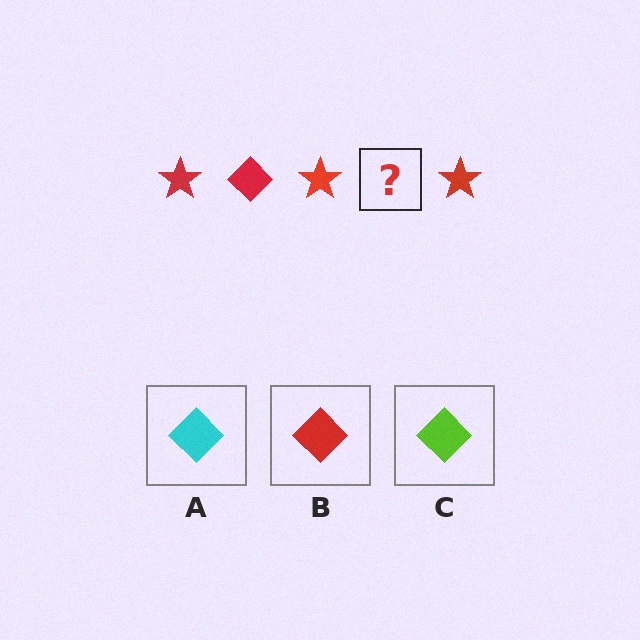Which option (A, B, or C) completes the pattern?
B.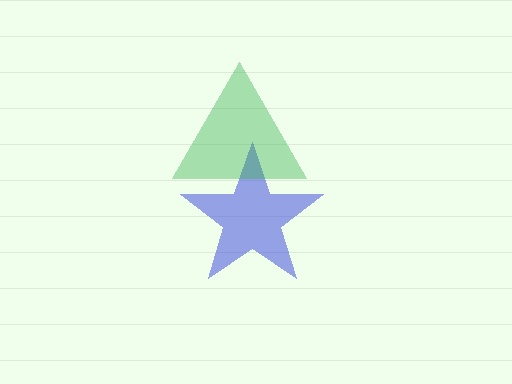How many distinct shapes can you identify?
There are 2 distinct shapes: a blue star, a green triangle.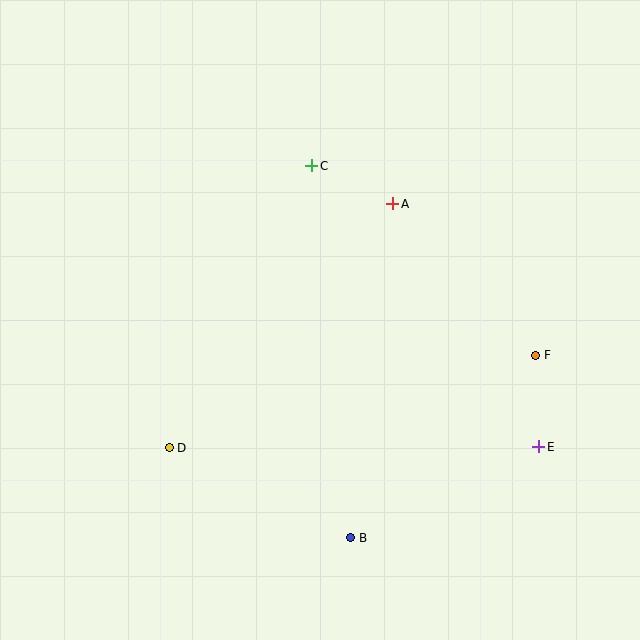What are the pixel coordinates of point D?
Point D is at (169, 448).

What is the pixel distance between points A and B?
The distance between A and B is 337 pixels.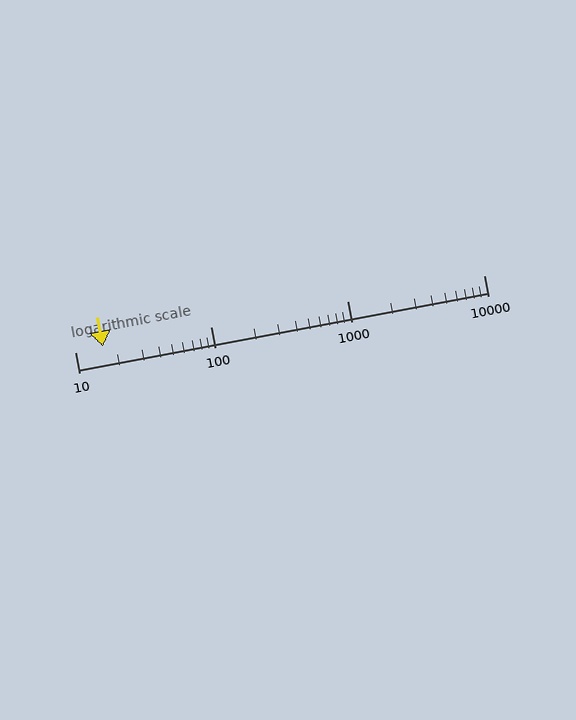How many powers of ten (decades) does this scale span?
The scale spans 3 decades, from 10 to 10000.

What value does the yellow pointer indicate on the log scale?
The pointer indicates approximately 16.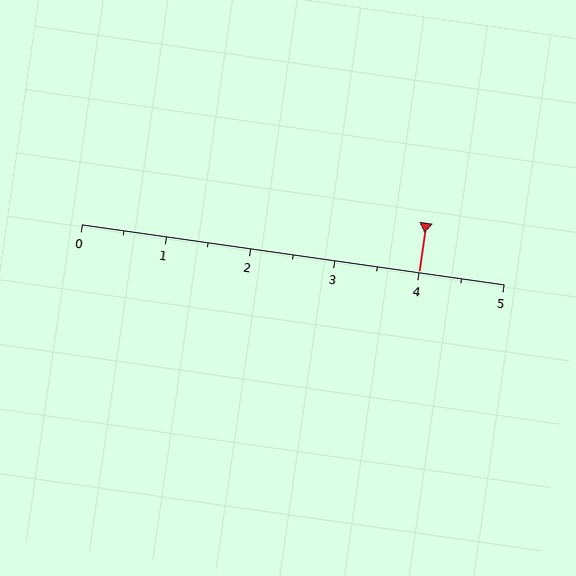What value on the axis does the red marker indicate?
The marker indicates approximately 4.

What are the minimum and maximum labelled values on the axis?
The axis runs from 0 to 5.